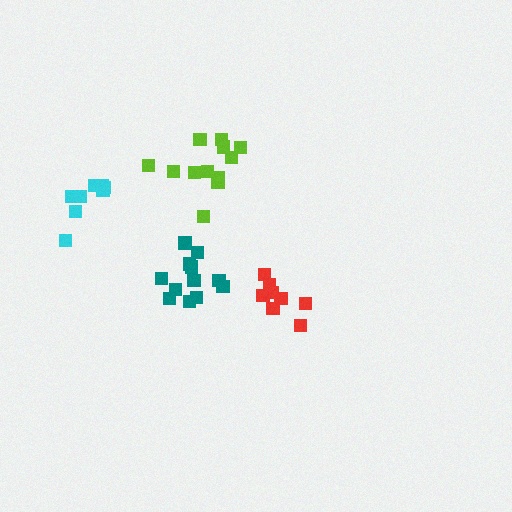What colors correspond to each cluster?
The clusters are colored: cyan, red, teal, lime.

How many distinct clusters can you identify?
There are 4 distinct clusters.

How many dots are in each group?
Group 1: 8 dots, Group 2: 8 dots, Group 3: 13 dots, Group 4: 12 dots (41 total).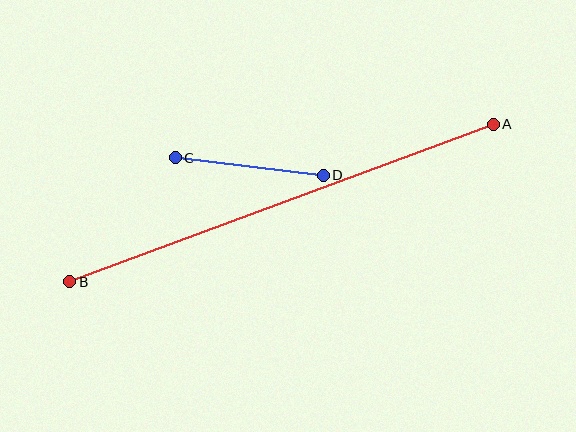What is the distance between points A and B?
The distance is approximately 452 pixels.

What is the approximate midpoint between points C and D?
The midpoint is at approximately (249, 166) pixels.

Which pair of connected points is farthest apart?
Points A and B are farthest apart.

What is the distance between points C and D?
The distance is approximately 149 pixels.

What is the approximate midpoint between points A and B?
The midpoint is at approximately (281, 203) pixels.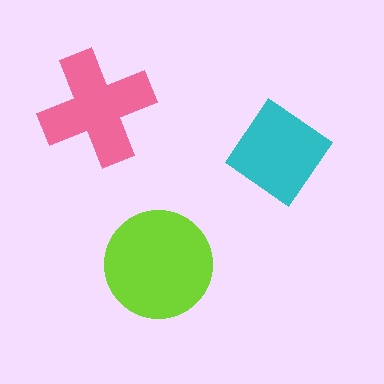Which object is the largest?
The lime circle.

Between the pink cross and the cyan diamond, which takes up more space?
The pink cross.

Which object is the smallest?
The cyan diamond.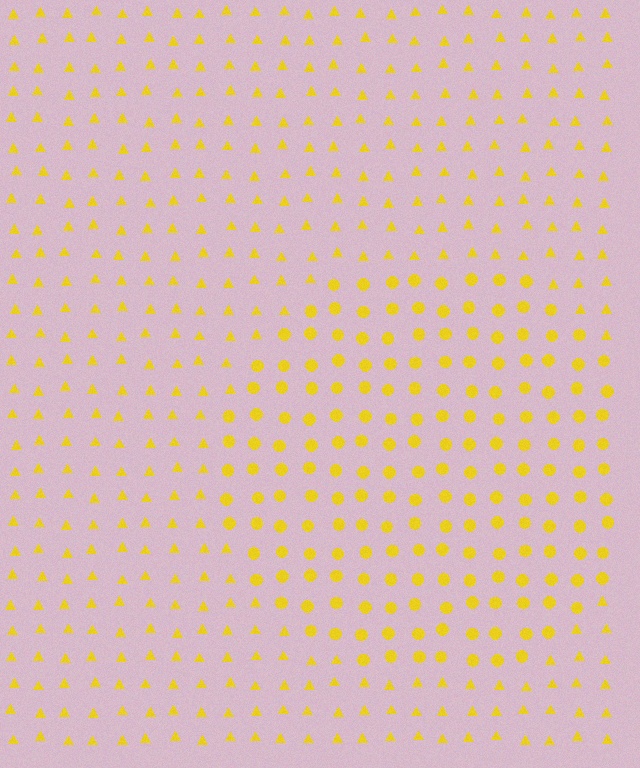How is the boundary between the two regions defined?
The boundary is defined by a change in element shape: circles inside vs. triangles outside. All elements share the same color and spacing.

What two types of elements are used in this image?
The image uses circles inside the circle region and triangles outside it.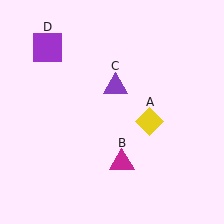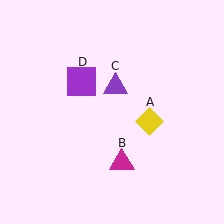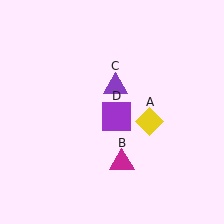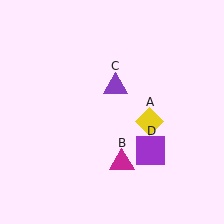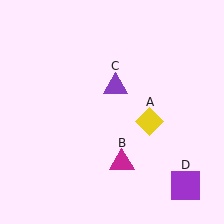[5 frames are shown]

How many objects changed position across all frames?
1 object changed position: purple square (object D).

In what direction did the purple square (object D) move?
The purple square (object D) moved down and to the right.